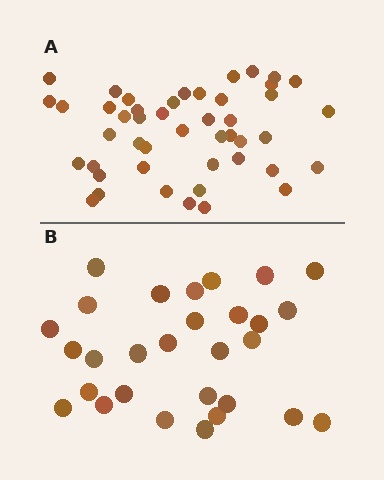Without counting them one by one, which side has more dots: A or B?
Region A (the top region) has more dots.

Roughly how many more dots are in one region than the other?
Region A has approximately 15 more dots than region B.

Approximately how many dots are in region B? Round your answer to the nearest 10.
About 30 dots. (The exact count is 29, which rounds to 30.)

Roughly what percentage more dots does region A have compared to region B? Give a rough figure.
About 60% more.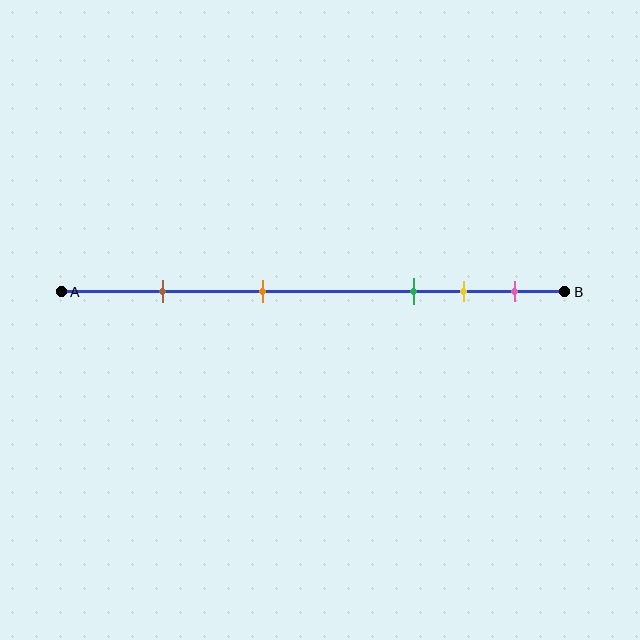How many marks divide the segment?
There are 5 marks dividing the segment.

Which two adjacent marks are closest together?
The yellow and pink marks are the closest adjacent pair.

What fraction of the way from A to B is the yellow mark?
The yellow mark is approximately 80% (0.8) of the way from A to B.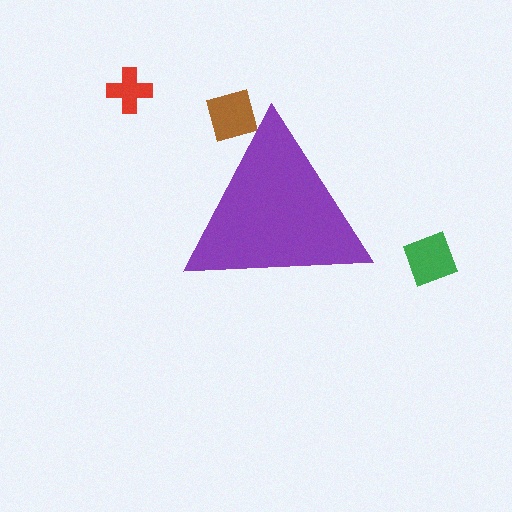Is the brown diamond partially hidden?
Yes, the brown diamond is partially hidden behind the purple triangle.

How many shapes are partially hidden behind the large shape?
1 shape is partially hidden.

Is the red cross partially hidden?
No, the red cross is fully visible.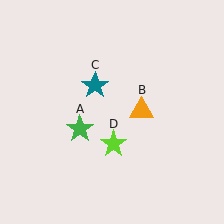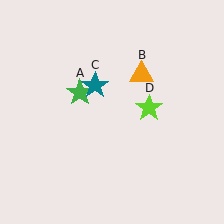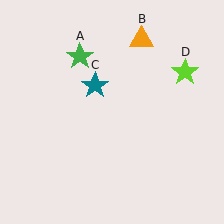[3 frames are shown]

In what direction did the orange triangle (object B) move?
The orange triangle (object B) moved up.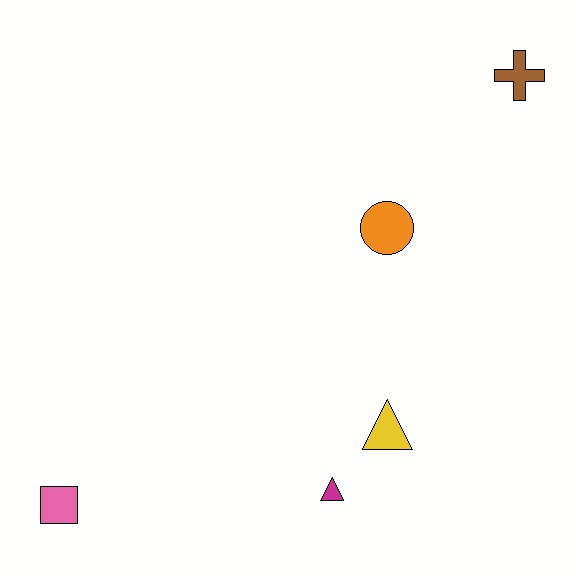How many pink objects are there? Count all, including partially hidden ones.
There is 1 pink object.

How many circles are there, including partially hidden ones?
There is 1 circle.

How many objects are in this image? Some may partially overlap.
There are 5 objects.